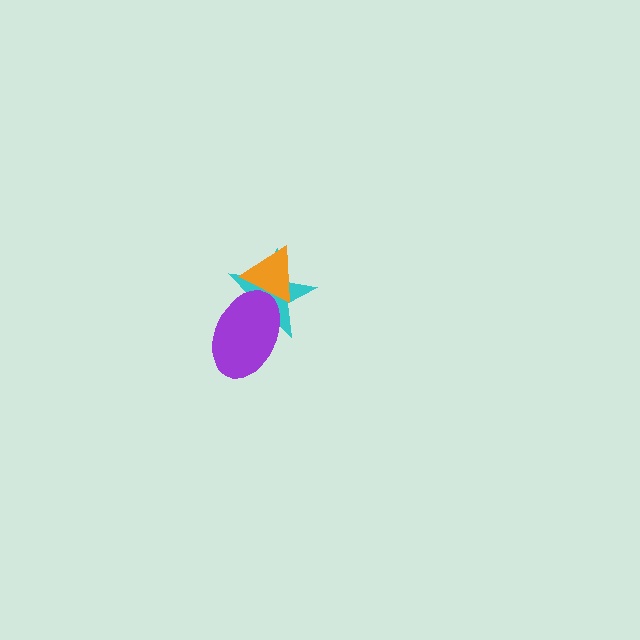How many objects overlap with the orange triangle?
2 objects overlap with the orange triangle.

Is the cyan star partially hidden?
Yes, it is partially covered by another shape.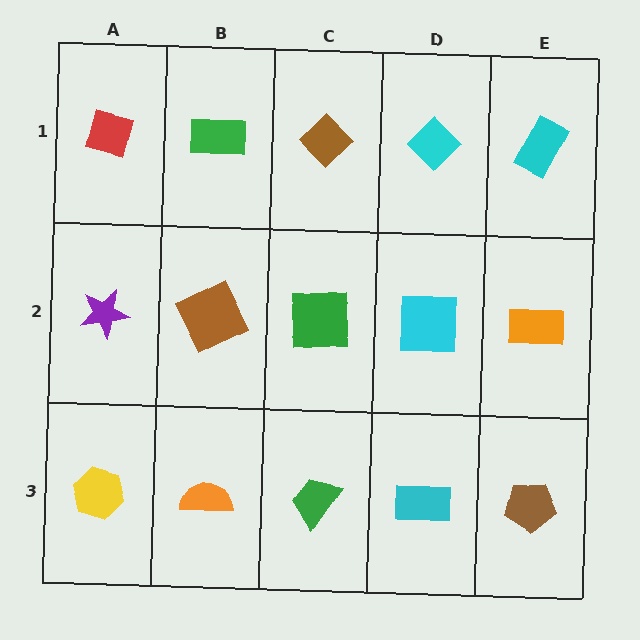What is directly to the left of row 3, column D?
A green trapezoid.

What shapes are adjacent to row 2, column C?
A brown diamond (row 1, column C), a green trapezoid (row 3, column C), a brown square (row 2, column B), a cyan square (row 2, column D).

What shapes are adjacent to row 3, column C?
A green square (row 2, column C), an orange semicircle (row 3, column B), a cyan rectangle (row 3, column D).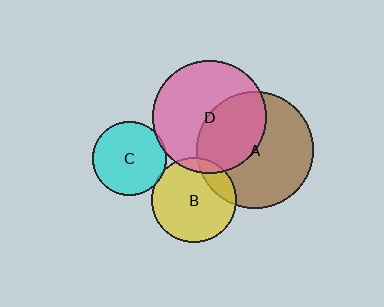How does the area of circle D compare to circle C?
Approximately 2.4 times.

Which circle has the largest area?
Circle A (brown).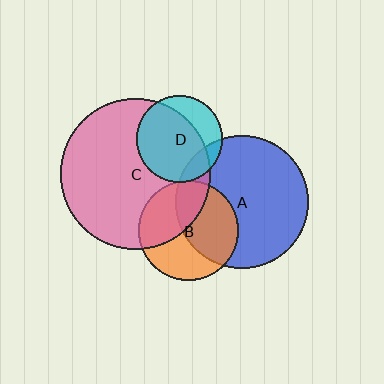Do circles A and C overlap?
Yes.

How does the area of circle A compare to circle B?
Approximately 1.8 times.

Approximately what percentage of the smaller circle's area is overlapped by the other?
Approximately 15%.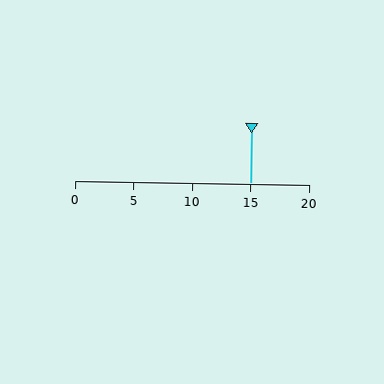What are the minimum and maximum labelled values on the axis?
The axis runs from 0 to 20.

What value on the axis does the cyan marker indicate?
The marker indicates approximately 15.